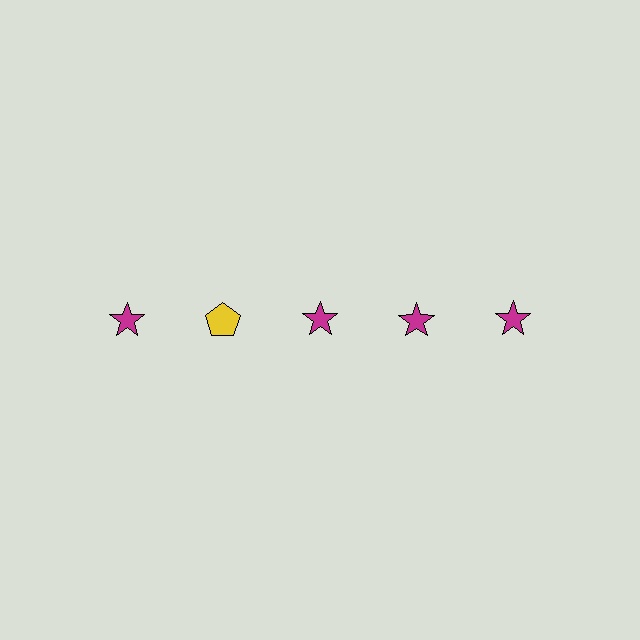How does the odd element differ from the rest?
It differs in both color (yellow instead of magenta) and shape (pentagon instead of star).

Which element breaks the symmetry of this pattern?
The yellow pentagon in the top row, second from left column breaks the symmetry. All other shapes are magenta stars.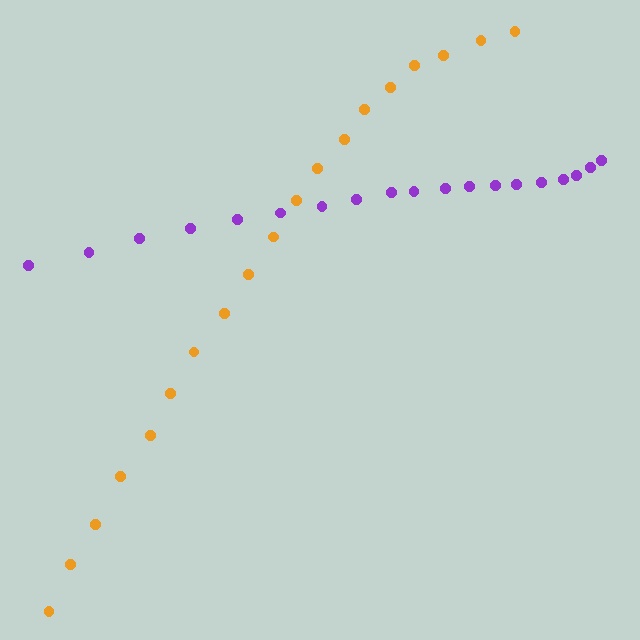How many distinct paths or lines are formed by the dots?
There are 2 distinct paths.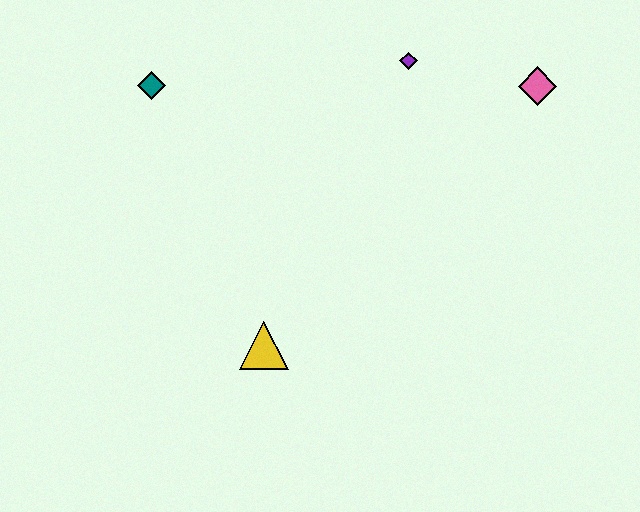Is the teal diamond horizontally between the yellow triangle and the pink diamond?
No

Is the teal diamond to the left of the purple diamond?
Yes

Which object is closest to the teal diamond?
The purple diamond is closest to the teal diamond.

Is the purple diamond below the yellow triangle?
No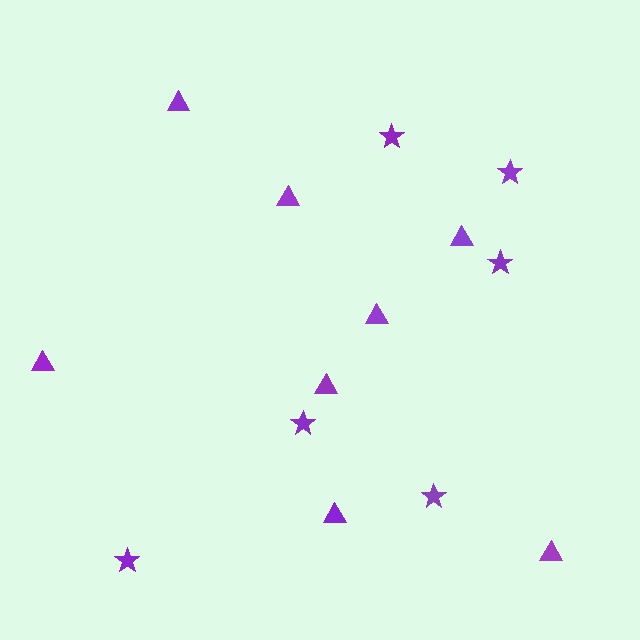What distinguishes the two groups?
There are 2 groups: one group of triangles (8) and one group of stars (6).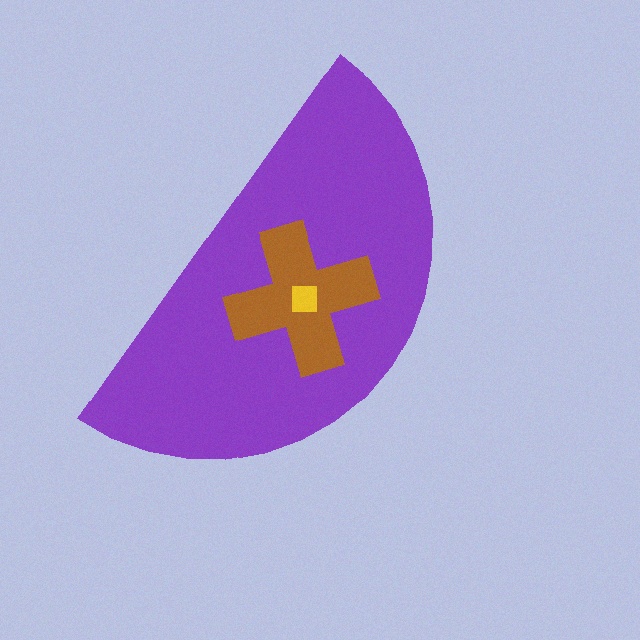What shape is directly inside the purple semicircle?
The brown cross.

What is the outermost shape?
The purple semicircle.